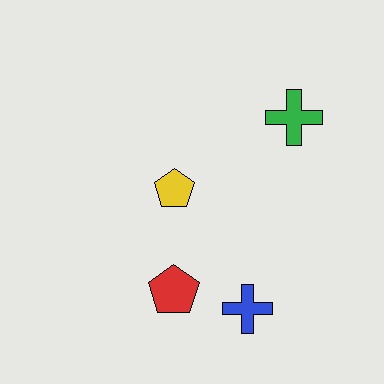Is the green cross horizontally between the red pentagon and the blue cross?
No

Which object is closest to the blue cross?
The red pentagon is closest to the blue cross.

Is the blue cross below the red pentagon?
Yes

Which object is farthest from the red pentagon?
The green cross is farthest from the red pentagon.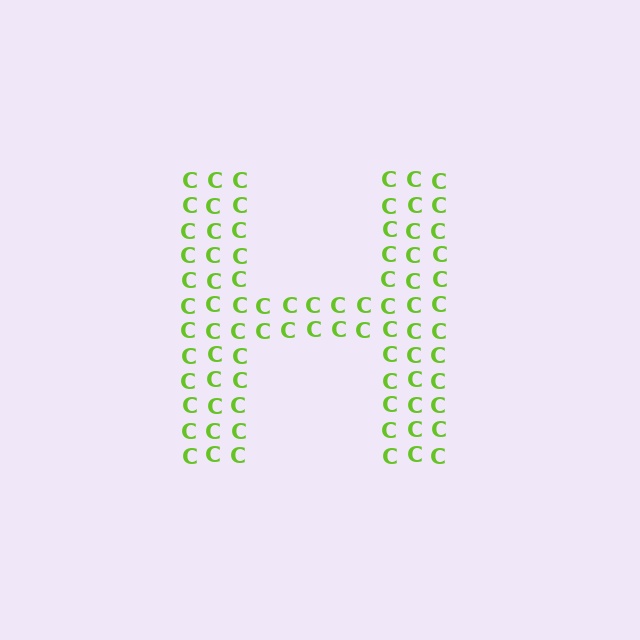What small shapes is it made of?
It is made of small letter C's.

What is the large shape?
The large shape is the letter H.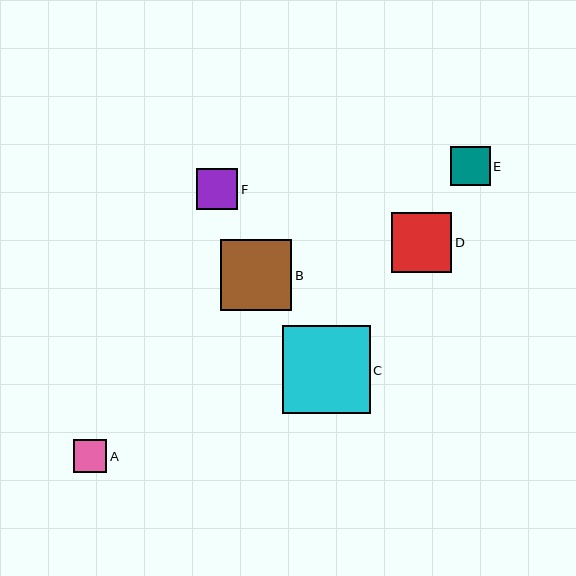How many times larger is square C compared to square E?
Square C is approximately 2.2 times the size of square E.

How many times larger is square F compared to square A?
Square F is approximately 1.2 times the size of square A.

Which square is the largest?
Square C is the largest with a size of approximately 88 pixels.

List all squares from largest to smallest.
From largest to smallest: C, B, D, F, E, A.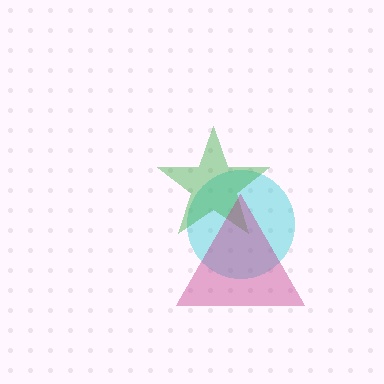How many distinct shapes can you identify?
There are 3 distinct shapes: a cyan circle, a green star, a magenta triangle.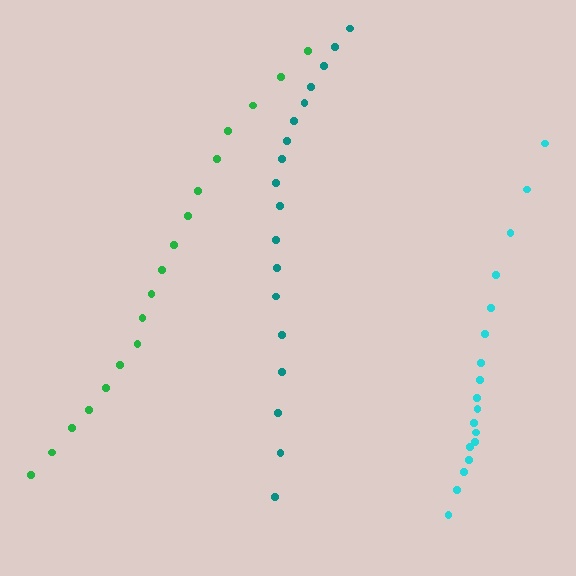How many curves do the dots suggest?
There are 3 distinct paths.